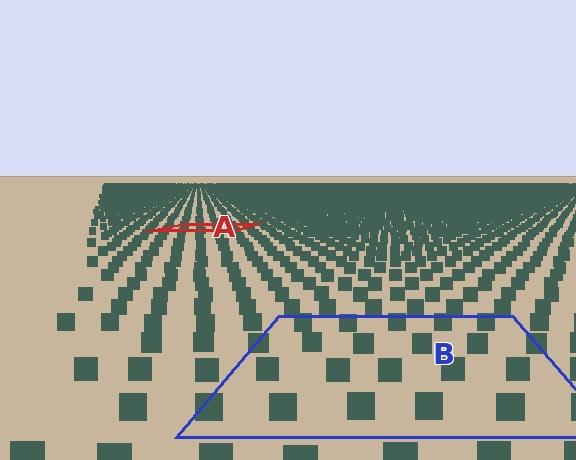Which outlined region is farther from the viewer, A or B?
Region A is farther from the viewer — the texture elements inside it appear smaller and more densely packed.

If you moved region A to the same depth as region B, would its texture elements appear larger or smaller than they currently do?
They would appear larger. At a closer depth, the same texture elements are projected at a bigger on-screen size.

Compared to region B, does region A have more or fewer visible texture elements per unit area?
Region A has more texture elements per unit area — they are packed more densely because it is farther away.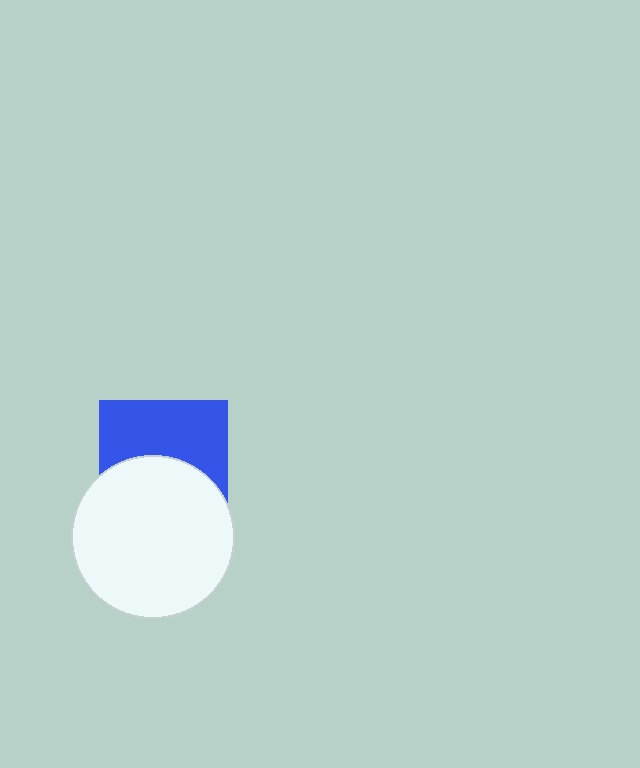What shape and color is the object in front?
The object in front is a white circle.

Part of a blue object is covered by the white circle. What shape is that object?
It is a square.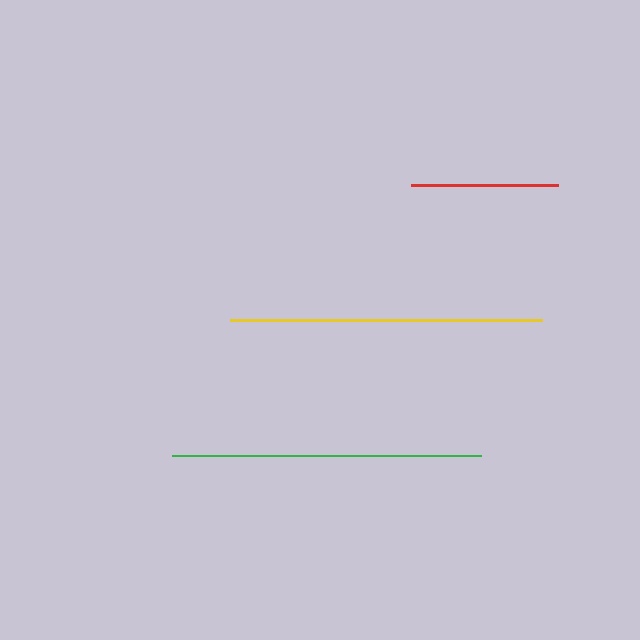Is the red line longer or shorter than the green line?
The green line is longer than the red line.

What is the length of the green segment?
The green segment is approximately 310 pixels long.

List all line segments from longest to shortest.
From longest to shortest: yellow, green, red.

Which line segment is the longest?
The yellow line is the longest at approximately 311 pixels.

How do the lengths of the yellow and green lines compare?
The yellow and green lines are approximately the same length.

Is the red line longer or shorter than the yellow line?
The yellow line is longer than the red line.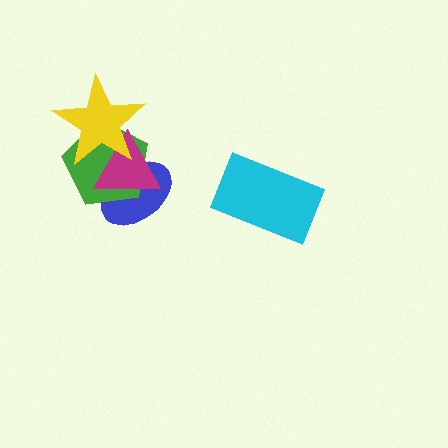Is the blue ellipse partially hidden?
Yes, it is partially covered by another shape.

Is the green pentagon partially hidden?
Yes, it is partially covered by another shape.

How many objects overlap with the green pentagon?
3 objects overlap with the green pentagon.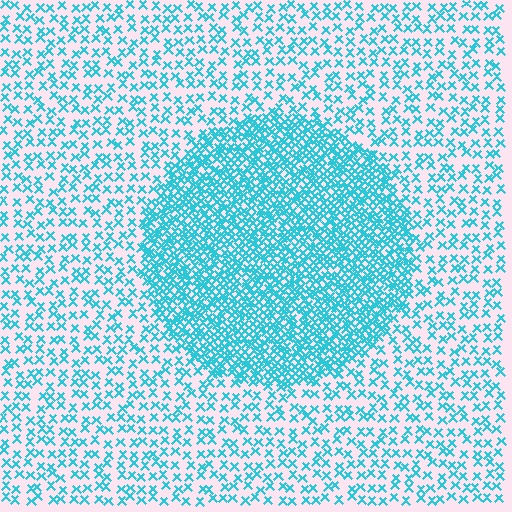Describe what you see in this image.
The image contains small cyan elements arranged at two different densities. A circle-shaped region is visible where the elements are more densely packed than the surrounding area.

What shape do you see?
I see a circle.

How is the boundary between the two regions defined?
The boundary is defined by a change in element density (approximately 2.6x ratio). All elements are the same color, size, and shape.